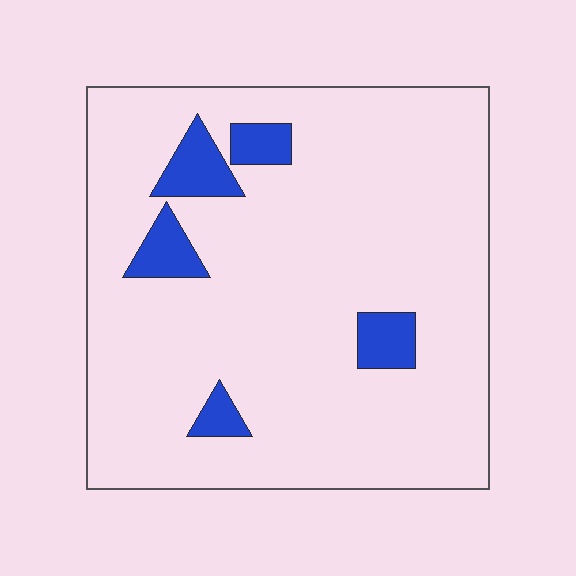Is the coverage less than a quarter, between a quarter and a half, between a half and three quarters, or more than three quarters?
Less than a quarter.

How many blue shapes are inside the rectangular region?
5.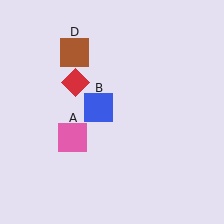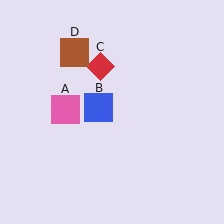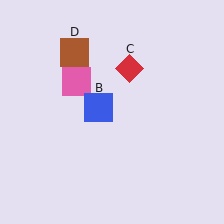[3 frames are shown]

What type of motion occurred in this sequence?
The pink square (object A), red diamond (object C) rotated clockwise around the center of the scene.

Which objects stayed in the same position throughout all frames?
Blue square (object B) and brown square (object D) remained stationary.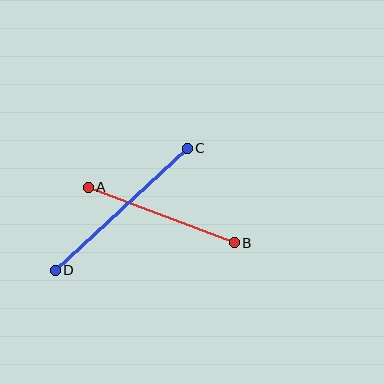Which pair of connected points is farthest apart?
Points C and D are farthest apart.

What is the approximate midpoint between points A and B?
The midpoint is at approximately (161, 215) pixels.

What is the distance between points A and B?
The distance is approximately 156 pixels.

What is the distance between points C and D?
The distance is approximately 180 pixels.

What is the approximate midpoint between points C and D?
The midpoint is at approximately (121, 209) pixels.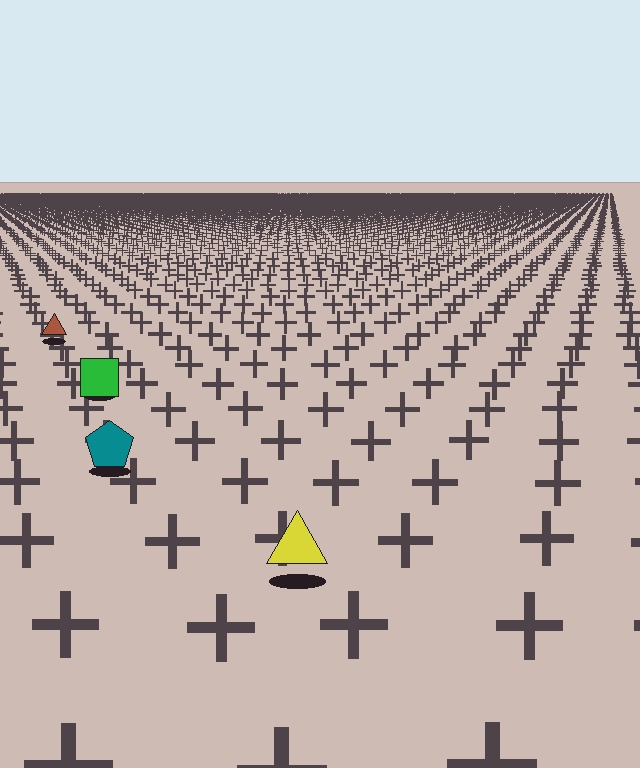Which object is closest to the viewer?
The yellow triangle is closest. The texture marks near it are larger and more spread out.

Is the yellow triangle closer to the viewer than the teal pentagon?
Yes. The yellow triangle is closer — you can tell from the texture gradient: the ground texture is coarser near it.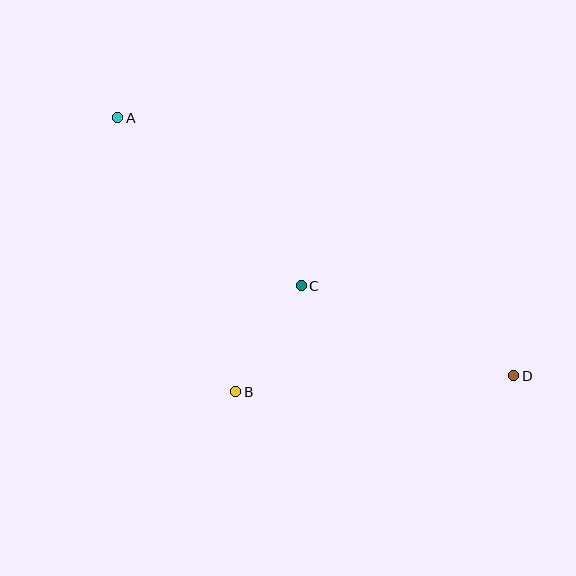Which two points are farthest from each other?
Points A and D are farthest from each other.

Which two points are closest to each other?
Points B and C are closest to each other.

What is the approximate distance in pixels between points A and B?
The distance between A and B is approximately 298 pixels.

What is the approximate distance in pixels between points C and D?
The distance between C and D is approximately 230 pixels.